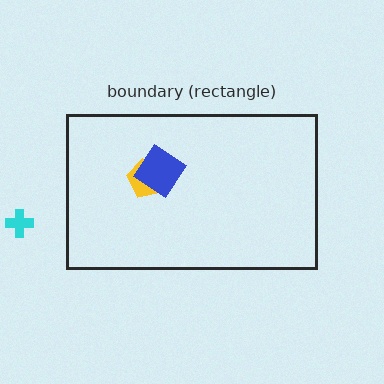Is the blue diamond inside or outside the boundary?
Inside.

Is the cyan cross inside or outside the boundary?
Outside.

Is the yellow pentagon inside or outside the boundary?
Inside.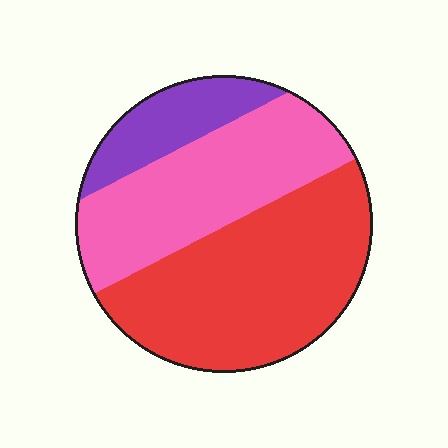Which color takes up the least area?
Purple, at roughly 15%.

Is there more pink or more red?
Red.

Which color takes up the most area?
Red, at roughly 50%.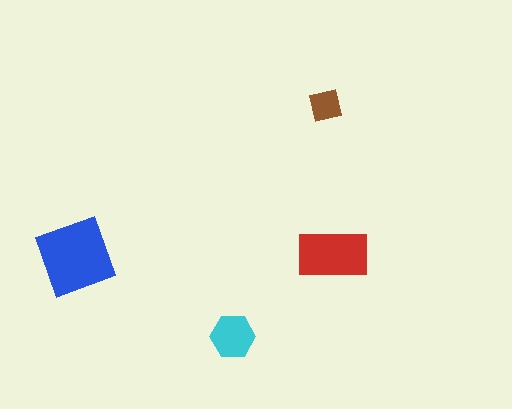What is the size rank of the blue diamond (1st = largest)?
1st.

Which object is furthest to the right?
The red rectangle is rightmost.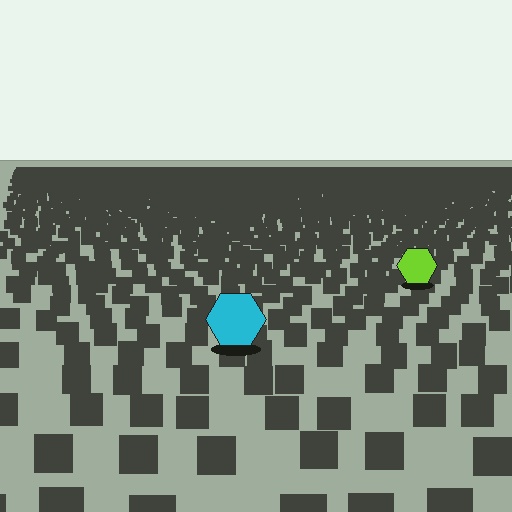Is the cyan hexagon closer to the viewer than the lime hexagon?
Yes. The cyan hexagon is closer — you can tell from the texture gradient: the ground texture is coarser near it.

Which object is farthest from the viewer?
The lime hexagon is farthest from the viewer. It appears smaller and the ground texture around it is denser.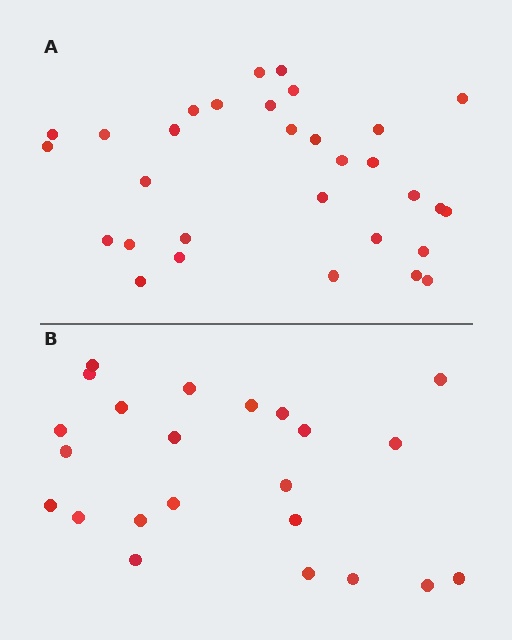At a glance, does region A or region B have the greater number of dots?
Region A (the top region) has more dots.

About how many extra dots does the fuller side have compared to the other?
Region A has roughly 8 or so more dots than region B.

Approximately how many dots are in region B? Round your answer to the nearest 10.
About 20 dots. (The exact count is 23, which rounds to 20.)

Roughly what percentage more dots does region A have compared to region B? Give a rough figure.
About 35% more.